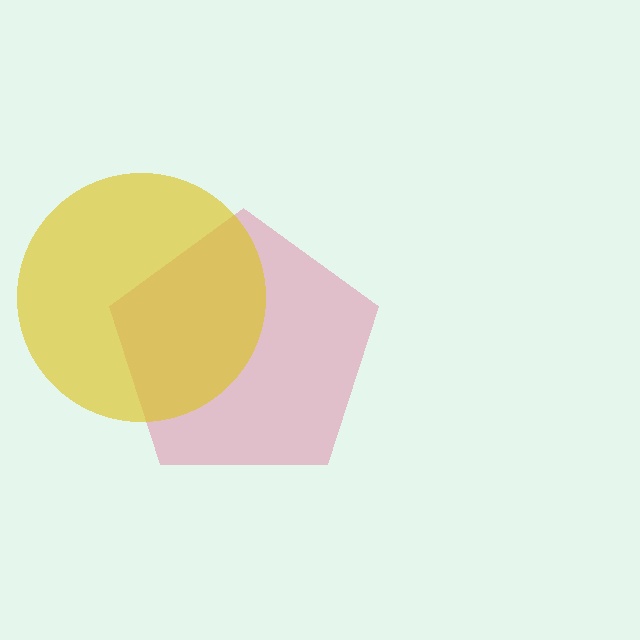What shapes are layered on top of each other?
The layered shapes are: a pink pentagon, a yellow circle.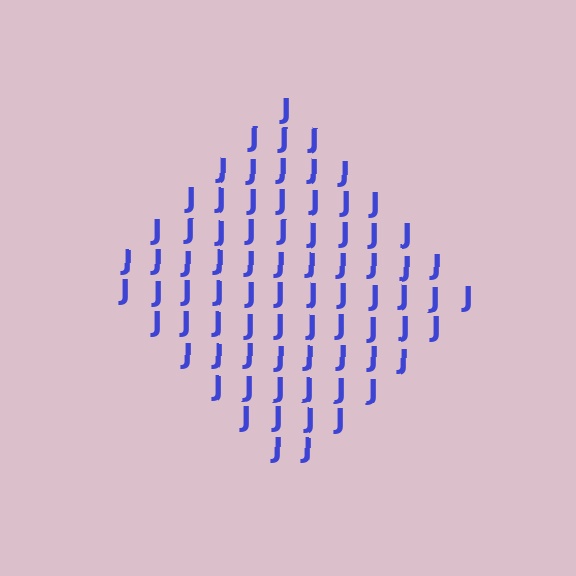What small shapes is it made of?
It is made of small letter J's.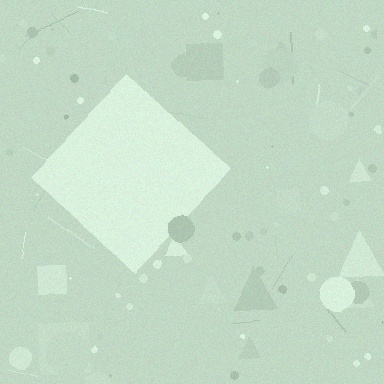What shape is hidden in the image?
A diamond is hidden in the image.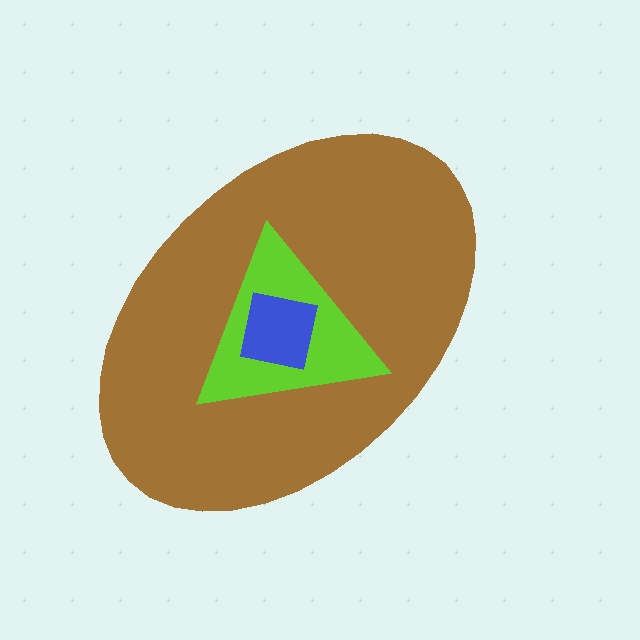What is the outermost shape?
The brown ellipse.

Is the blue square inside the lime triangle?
Yes.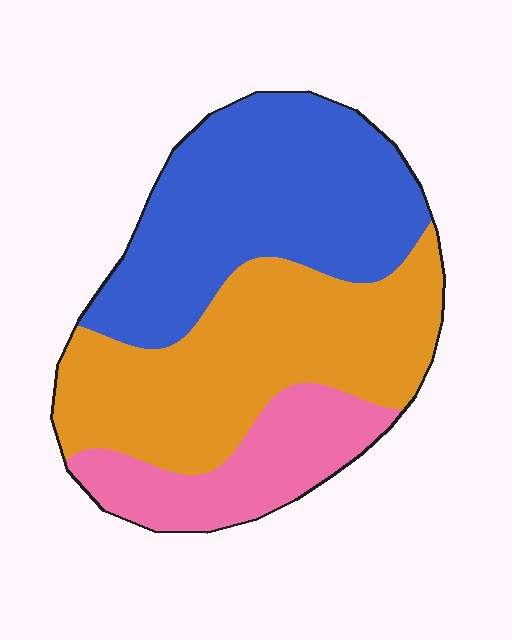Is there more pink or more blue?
Blue.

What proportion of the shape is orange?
Orange takes up about two fifths (2/5) of the shape.